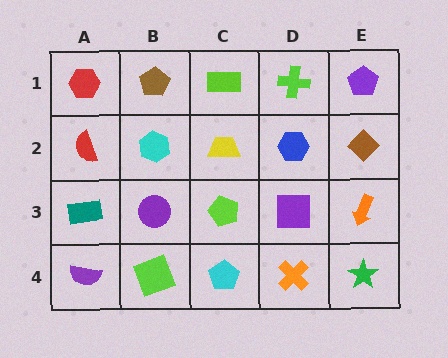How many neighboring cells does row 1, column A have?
2.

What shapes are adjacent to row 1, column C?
A yellow trapezoid (row 2, column C), a brown pentagon (row 1, column B), a lime cross (row 1, column D).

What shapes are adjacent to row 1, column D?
A blue hexagon (row 2, column D), a lime rectangle (row 1, column C), a purple pentagon (row 1, column E).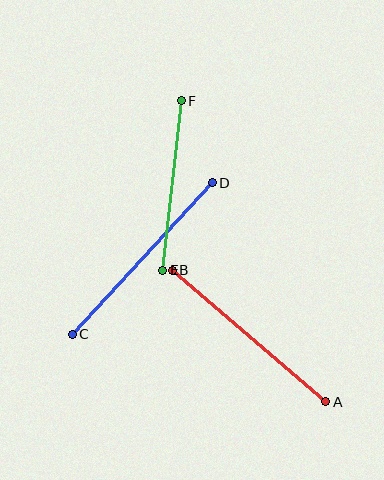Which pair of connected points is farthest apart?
Points C and D are farthest apart.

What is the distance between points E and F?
The distance is approximately 171 pixels.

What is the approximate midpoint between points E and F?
The midpoint is at approximately (172, 186) pixels.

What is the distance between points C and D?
The distance is approximately 206 pixels.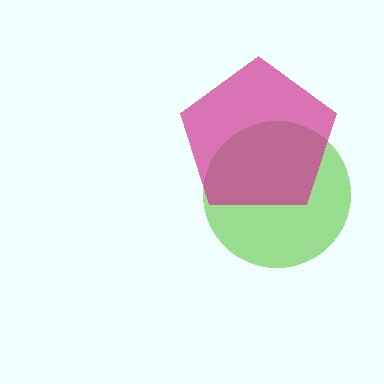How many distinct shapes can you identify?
There are 2 distinct shapes: a lime circle, a magenta pentagon.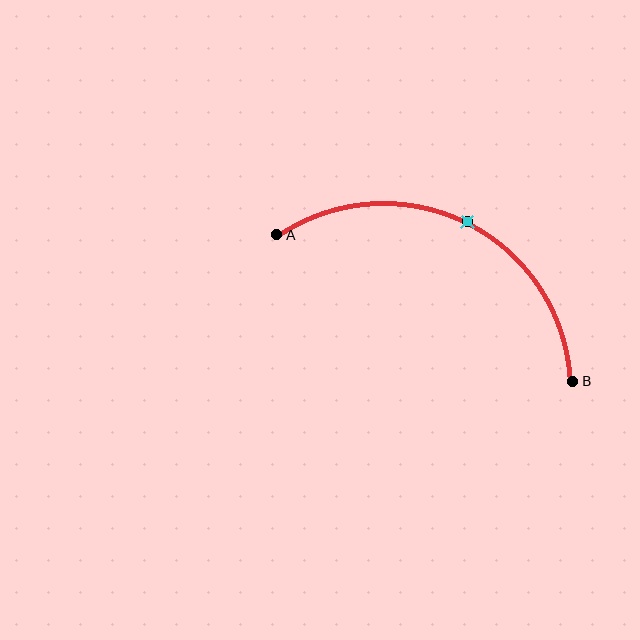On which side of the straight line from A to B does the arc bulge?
The arc bulges above the straight line connecting A and B.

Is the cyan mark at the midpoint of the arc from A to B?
Yes. The cyan mark lies on the arc at equal arc-length from both A and B — it is the arc midpoint.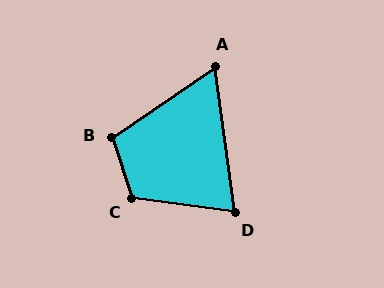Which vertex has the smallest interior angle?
A, at approximately 63 degrees.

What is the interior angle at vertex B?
Approximately 106 degrees (obtuse).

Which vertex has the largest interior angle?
C, at approximately 117 degrees.